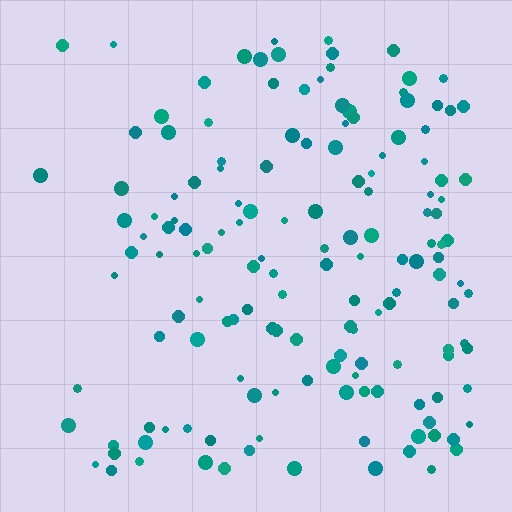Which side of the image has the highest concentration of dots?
The right.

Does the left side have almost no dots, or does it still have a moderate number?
Still a moderate number, just noticeably fewer than the right.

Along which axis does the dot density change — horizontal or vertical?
Horizontal.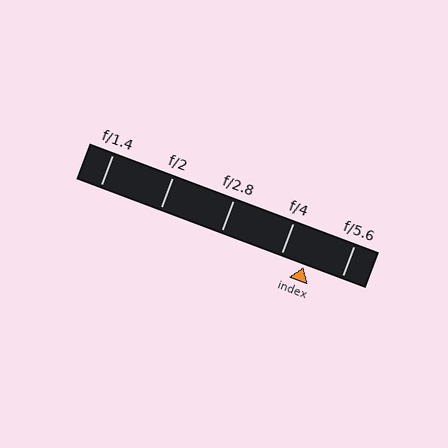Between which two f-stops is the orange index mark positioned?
The index mark is between f/4 and f/5.6.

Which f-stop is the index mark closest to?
The index mark is closest to f/4.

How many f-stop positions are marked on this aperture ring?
There are 5 f-stop positions marked.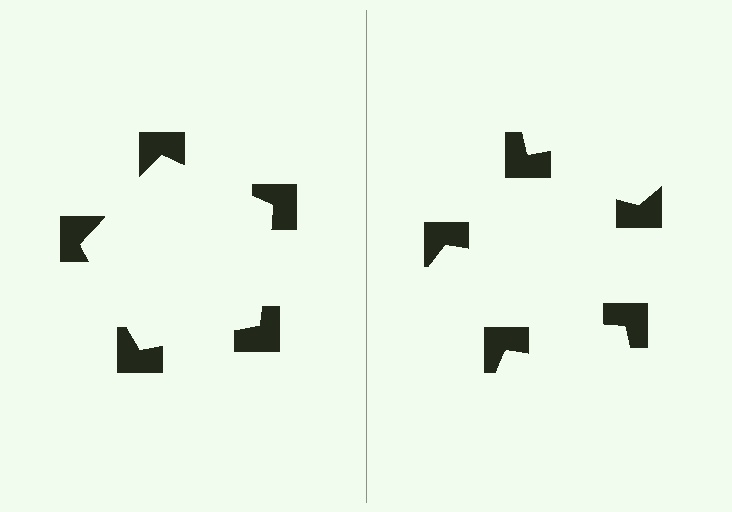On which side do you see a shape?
An illusory pentagon appears on the left side. On the right side the wedge cuts are rotated, so no coherent shape forms.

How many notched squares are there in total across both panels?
10 — 5 on each side.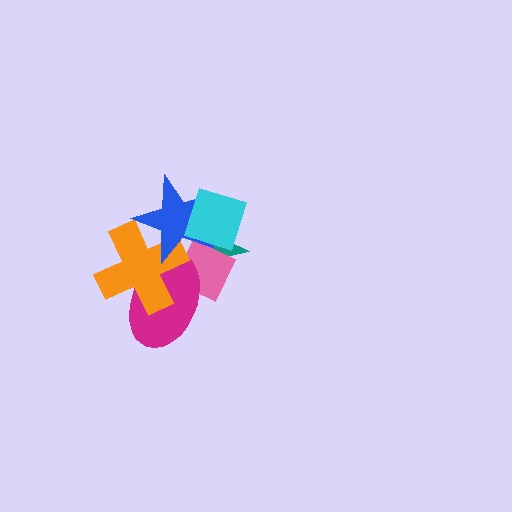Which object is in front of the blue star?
The cyan diamond is in front of the blue star.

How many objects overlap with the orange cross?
3 objects overlap with the orange cross.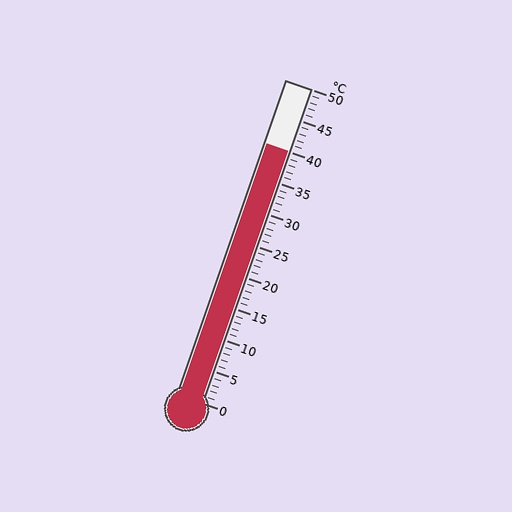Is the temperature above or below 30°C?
The temperature is above 30°C.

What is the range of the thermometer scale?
The thermometer scale ranges from 0°C to 50°C.